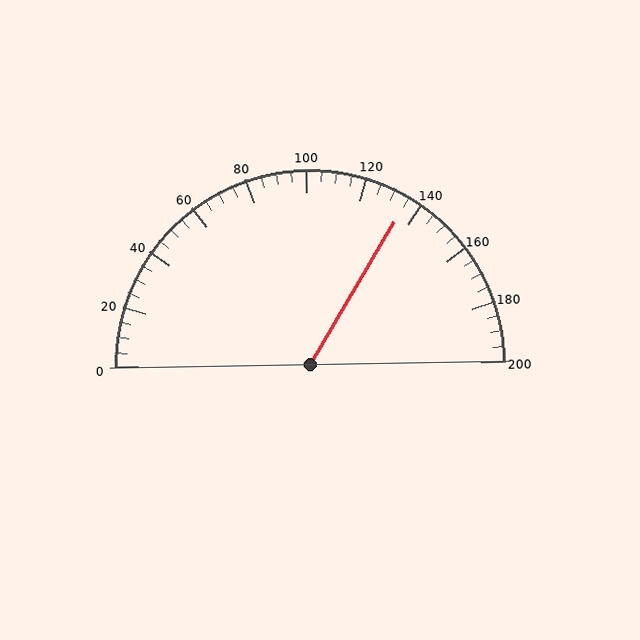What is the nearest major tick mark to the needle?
The nearest major tick mark is 140.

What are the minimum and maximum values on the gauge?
The gauge ranges from 0 to 200.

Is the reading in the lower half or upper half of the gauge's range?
The reading is in the upper half of the range (0 to 200).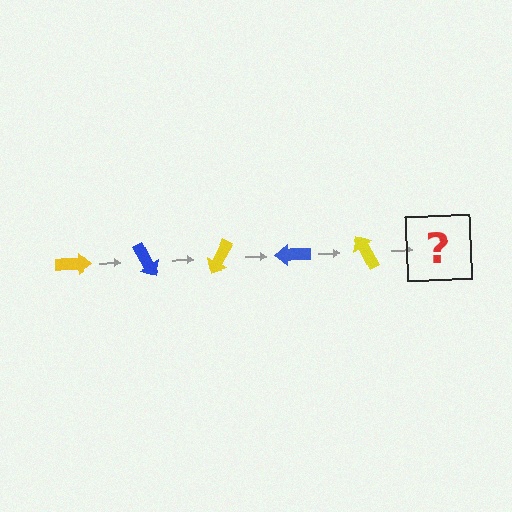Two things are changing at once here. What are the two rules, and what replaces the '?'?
The two rules are that it rotates 60 degrees each step and the color cycles through yellow and blue. The '?' should be a blue arrow, rotated 300 degrees from the start.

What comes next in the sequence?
The next element should be a blue arrow, rotated 300 degrees from the start.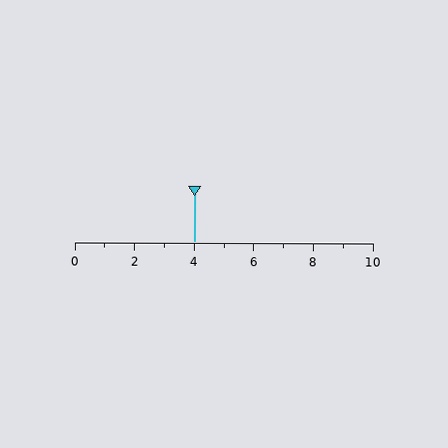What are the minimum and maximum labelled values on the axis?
The axis runs from 0 to 10.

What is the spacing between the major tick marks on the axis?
The major ticks are spaced 2 apart.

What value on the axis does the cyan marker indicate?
The marker indicates approximately 4.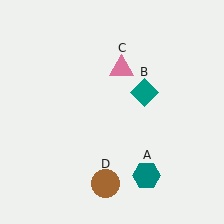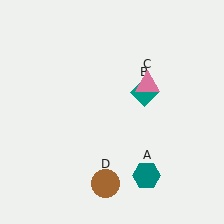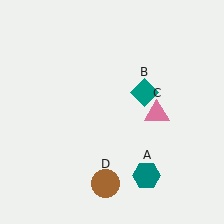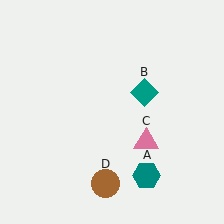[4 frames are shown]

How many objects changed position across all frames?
1 object changed position: pink triangle (object C).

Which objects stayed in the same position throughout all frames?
Teal hexagon (object A) and teal diamond (object B) and brown circle (object D) remained stationary.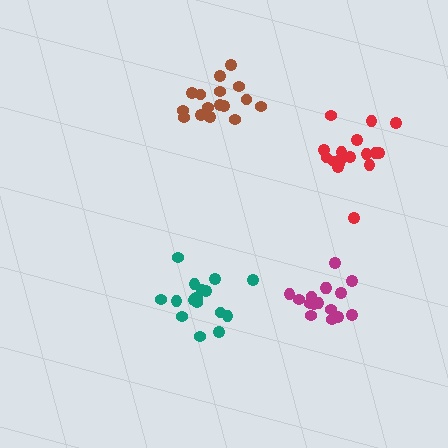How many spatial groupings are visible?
There are 4 spatial groupings.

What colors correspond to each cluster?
The clusters are colored: red, teal, brown, magenta.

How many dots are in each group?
Group 1: 17 dots, Group 2: 17 dots, Group 3: 16 dots, Group 4: 16 dots (66 total).